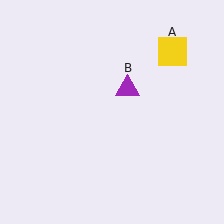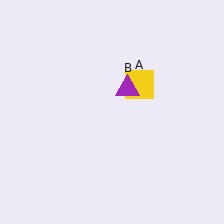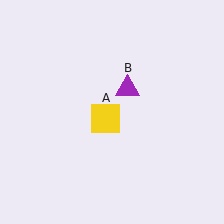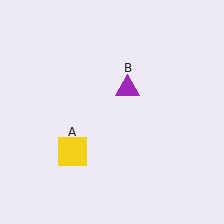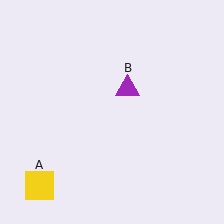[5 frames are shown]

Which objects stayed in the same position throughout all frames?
Purple triangle (object B) remained stationary.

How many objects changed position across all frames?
1 object changed position: yellow square (object A).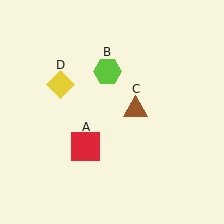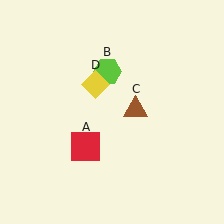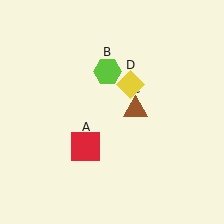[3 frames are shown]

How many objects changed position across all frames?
1 object changed position: yellow diamond (object D).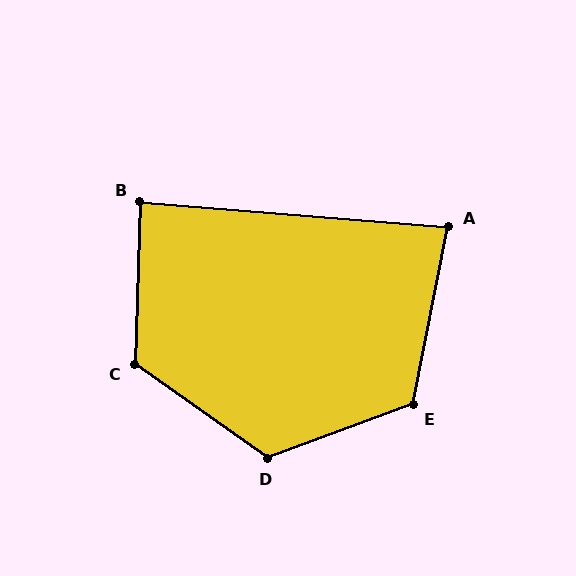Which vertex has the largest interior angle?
D, at approximately 125 degrees.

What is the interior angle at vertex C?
Approximately 123 degrees (obtuse).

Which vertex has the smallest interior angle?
A, at approximately 84 degrees.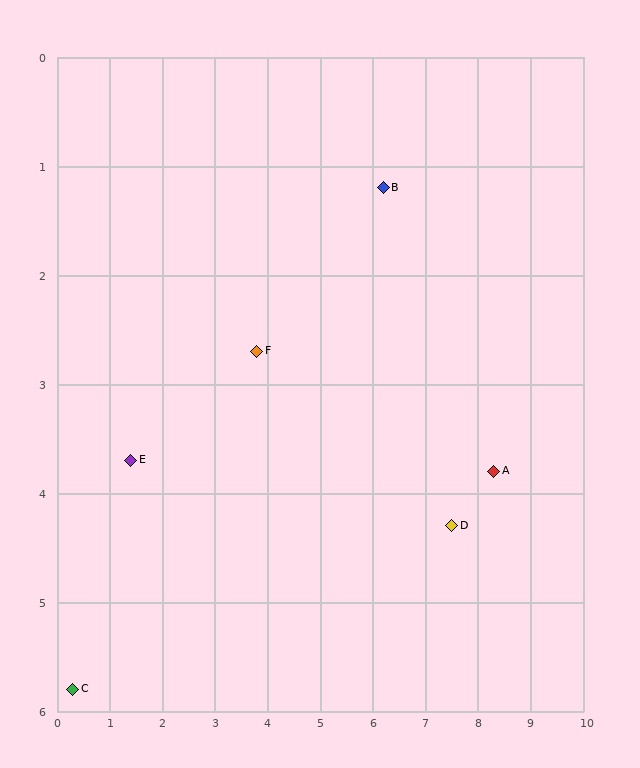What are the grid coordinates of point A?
Point A is at approximately (8.3, 3.8).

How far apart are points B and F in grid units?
Points B and F are about 2.8 grid units apart.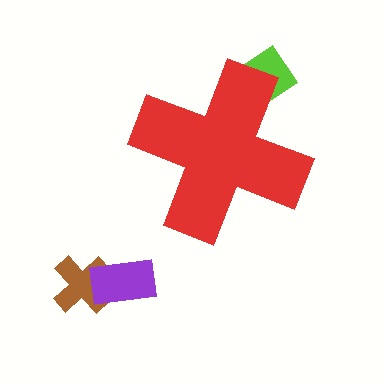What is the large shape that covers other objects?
A red cross.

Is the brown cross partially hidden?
No, the brown cross is fully visible.